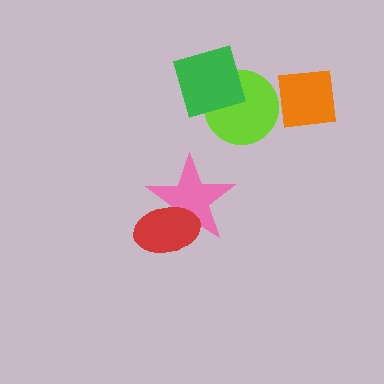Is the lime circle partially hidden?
Yes, it is partially covered by another shape.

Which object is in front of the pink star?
The red ellipse is in front of the pink star.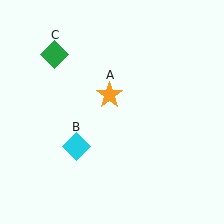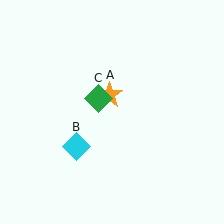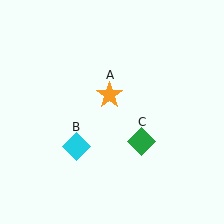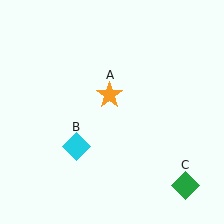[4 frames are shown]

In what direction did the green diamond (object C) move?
The green diamond (object C) moved down and to the right.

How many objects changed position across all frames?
1 object changed position: green diamond (object C).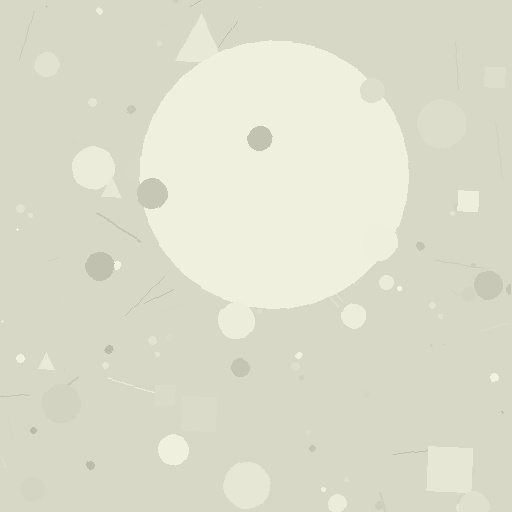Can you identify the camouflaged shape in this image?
The camouflaged shape is a circle.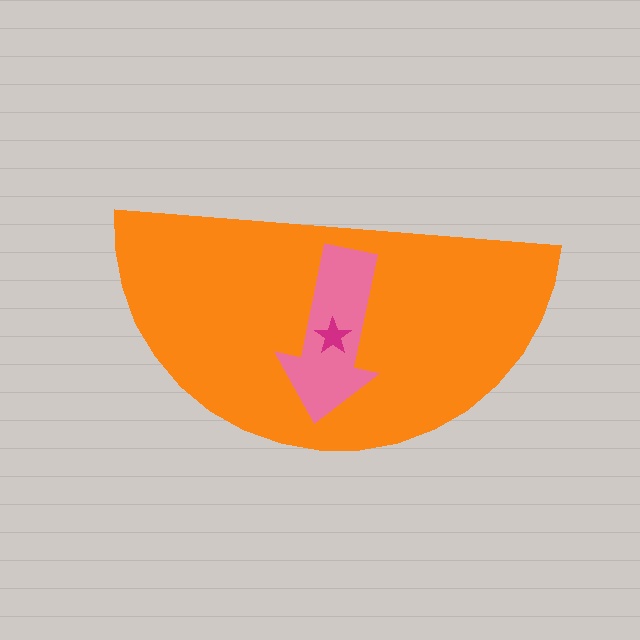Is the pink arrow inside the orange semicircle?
Yes.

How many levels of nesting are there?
3.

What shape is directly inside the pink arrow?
The magenta star.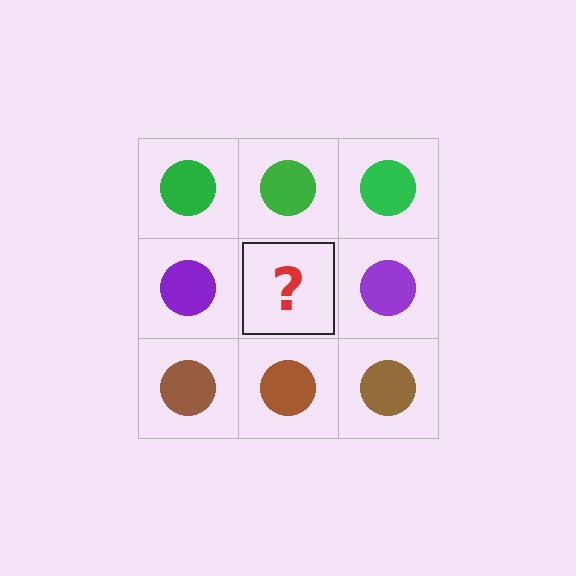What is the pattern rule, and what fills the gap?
The rule is that each row has a consistent color. The gap should be filled with a purple circle.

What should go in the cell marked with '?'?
The missing cell should contain a purple circle.